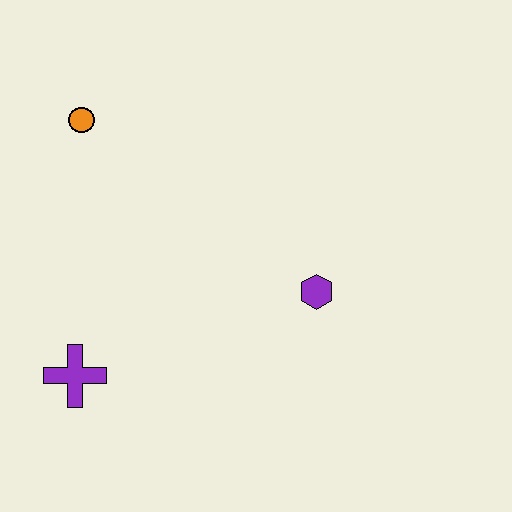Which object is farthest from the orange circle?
The purple hexagon is farthest from the orange circle.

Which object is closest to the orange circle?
The purple cross is closest to the orange circle.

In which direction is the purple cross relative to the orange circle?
The purple cross is below the orange circle.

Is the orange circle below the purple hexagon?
No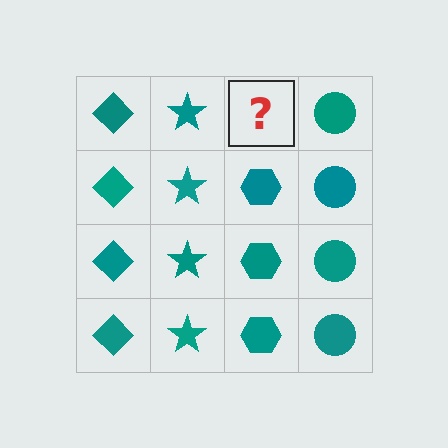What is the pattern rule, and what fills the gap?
The rule is that each column has a consistent shape. The gap should be filled with a teal hexagon.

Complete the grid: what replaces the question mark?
The question mark should be replaced with a teal hexagon.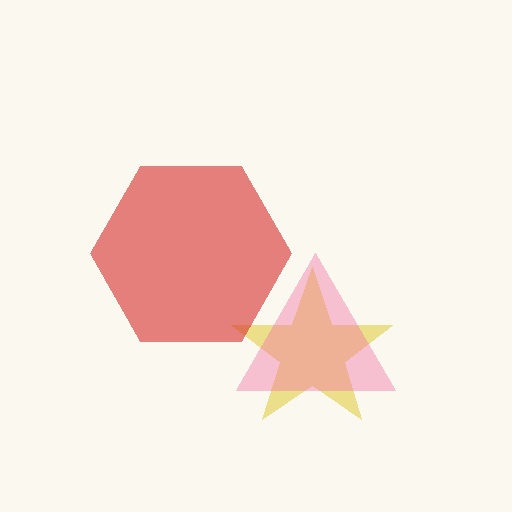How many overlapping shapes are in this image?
There are 3 overlapping shapes in the image.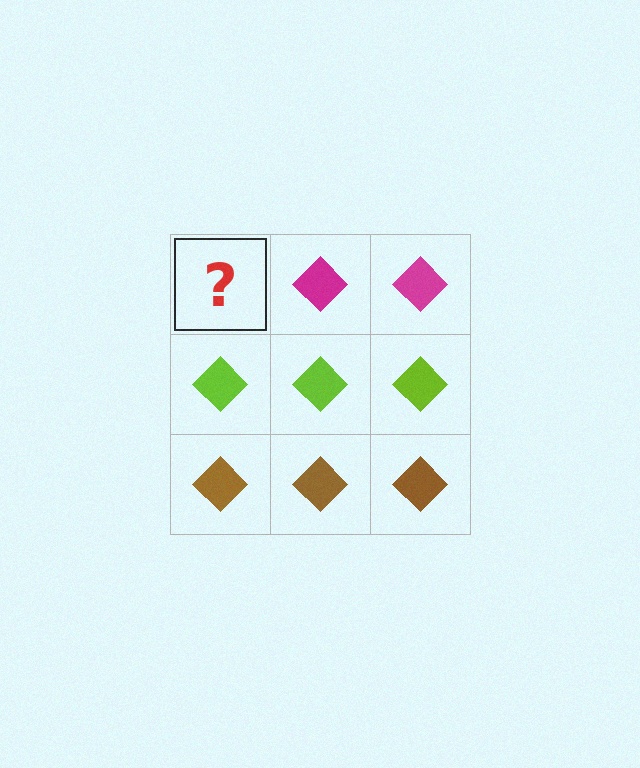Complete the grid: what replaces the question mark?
The question mark should be replaced with a magenta diamond.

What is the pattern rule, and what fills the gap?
The rule is that each row has a consistent color. The gap should be filled with a magenta diamond.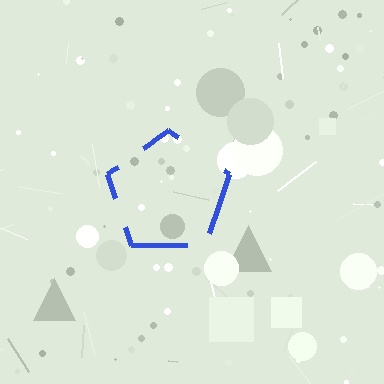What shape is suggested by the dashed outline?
The dashed outline suggests a pentagon.